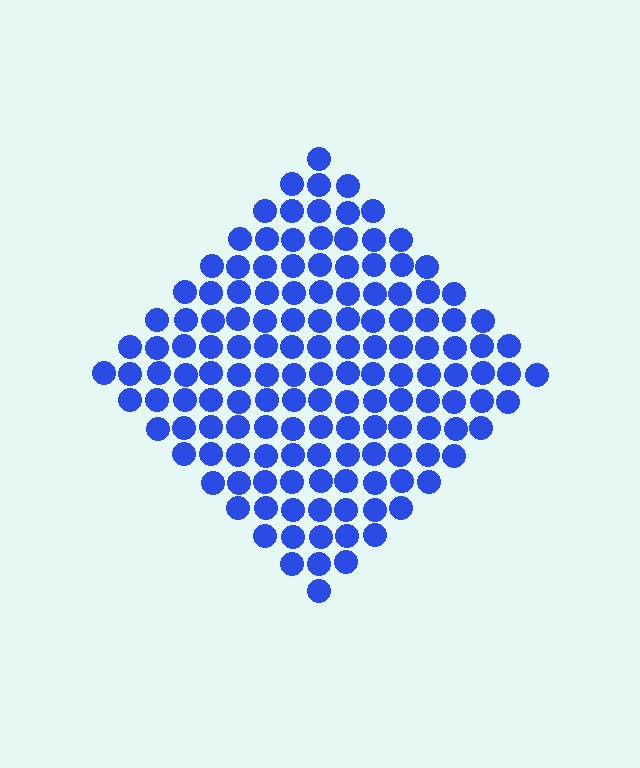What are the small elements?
The small elements are circles.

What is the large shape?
The large shape is a diamond.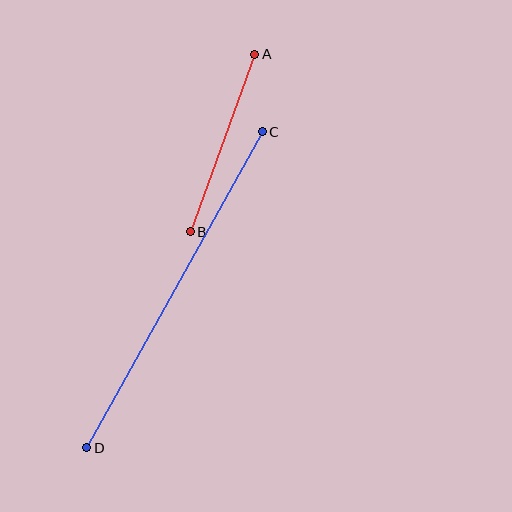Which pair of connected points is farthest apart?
Points C and D are farthest apart.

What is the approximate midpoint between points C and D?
The midpoint is at approximately (175, 290) pixels.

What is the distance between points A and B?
The distance is approximately 189 pixels.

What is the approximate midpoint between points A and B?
The midpoint is at approximately (222, 143) pixels.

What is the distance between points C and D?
The distance is approximately 362 pixels.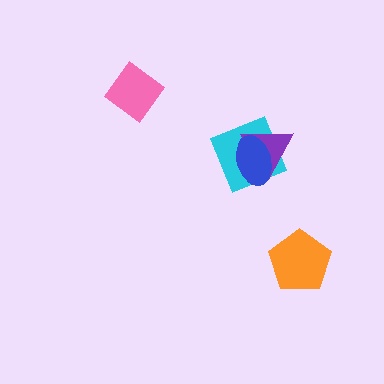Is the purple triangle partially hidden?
Yes, it is partially covered by another shape.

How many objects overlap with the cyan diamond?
2 objects overlap with the cyan diamond.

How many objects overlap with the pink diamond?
0 objects overlap with the pink diamond.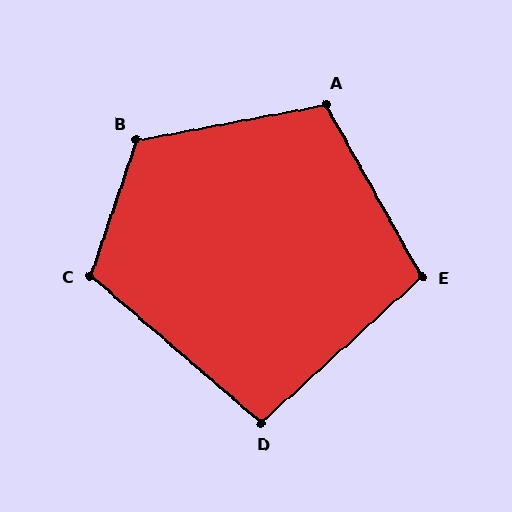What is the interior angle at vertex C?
Approximately 112 degrees (obtuse).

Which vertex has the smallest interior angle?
D, at approximately 97 degrees.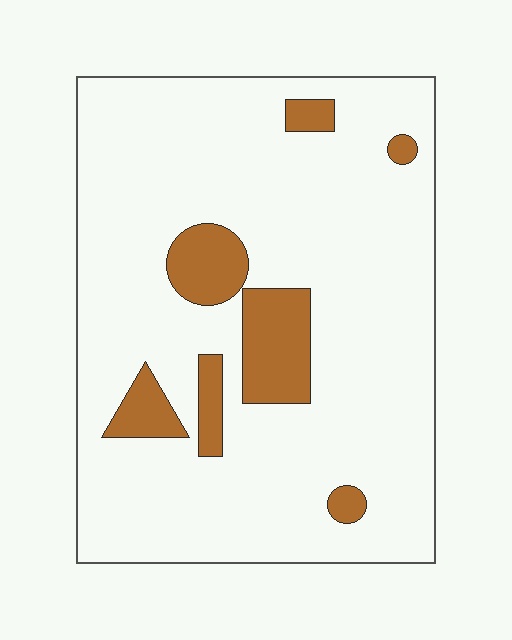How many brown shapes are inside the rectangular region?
7.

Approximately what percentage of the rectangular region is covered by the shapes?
Approximately 15%.